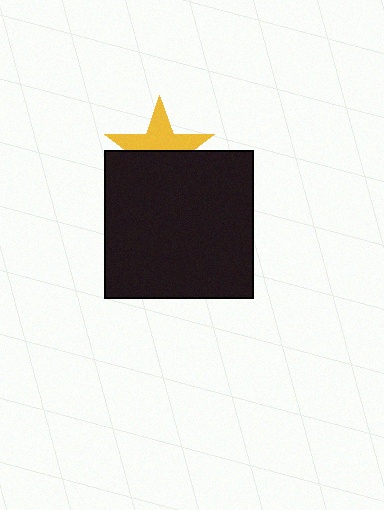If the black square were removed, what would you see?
You would see the complete yellow star.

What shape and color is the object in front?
The object in front is a black square.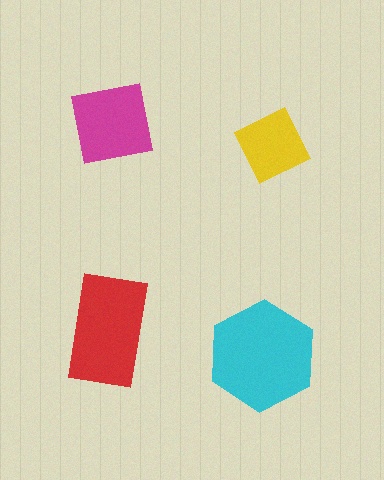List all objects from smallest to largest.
The yellow diamond, the magenta square, the red rectangle, the cyan hexagon.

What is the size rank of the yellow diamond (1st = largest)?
4th.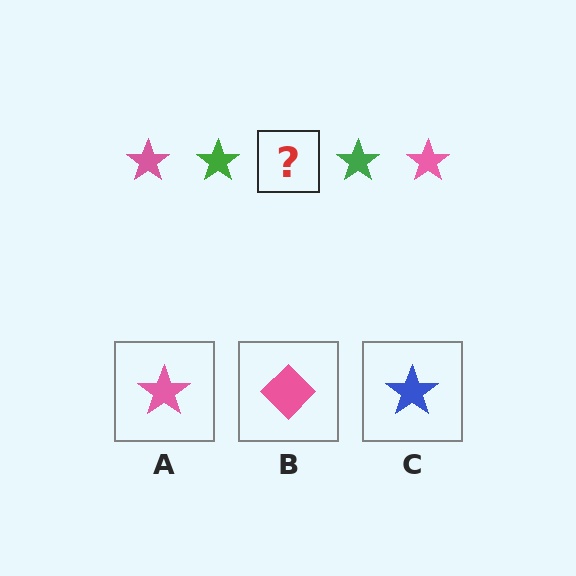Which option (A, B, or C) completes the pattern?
A.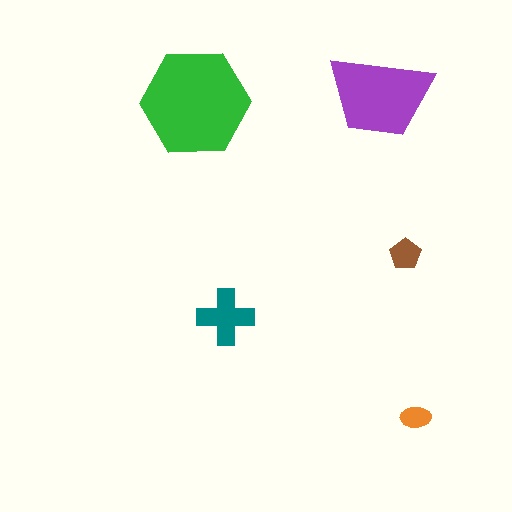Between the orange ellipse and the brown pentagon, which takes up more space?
The brown pentagon.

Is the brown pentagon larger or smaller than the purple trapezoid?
Smaller.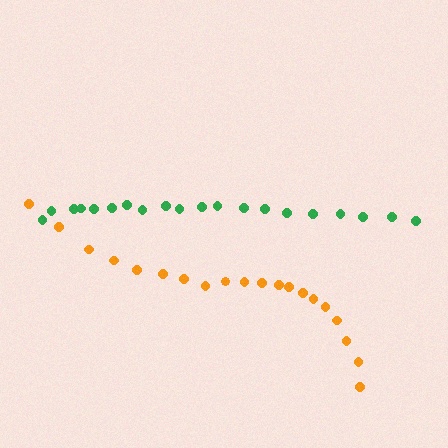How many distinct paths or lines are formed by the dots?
There are 2 distinct paths.